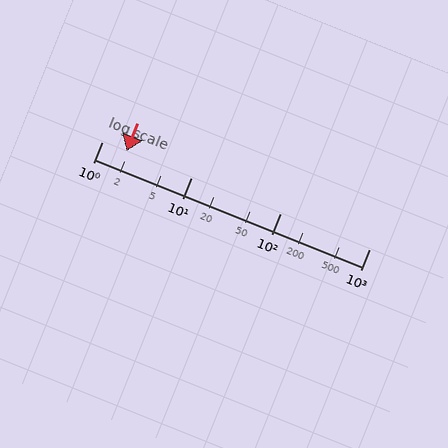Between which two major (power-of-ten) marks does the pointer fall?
The pointer is between 1 and 10.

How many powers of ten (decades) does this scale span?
The scale spans 3 decades, from 1 to 1000.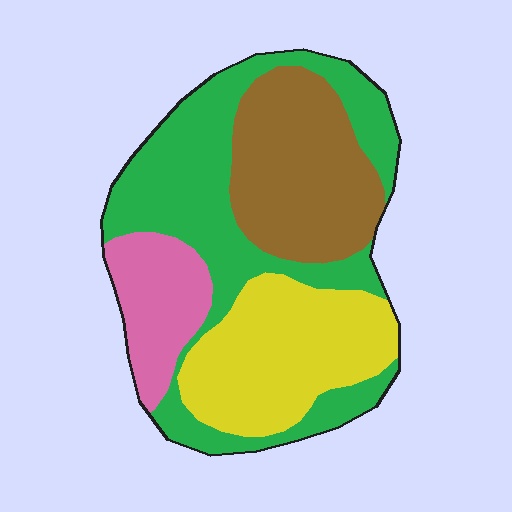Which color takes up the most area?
Green, at roughly 40%.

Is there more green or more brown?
Green.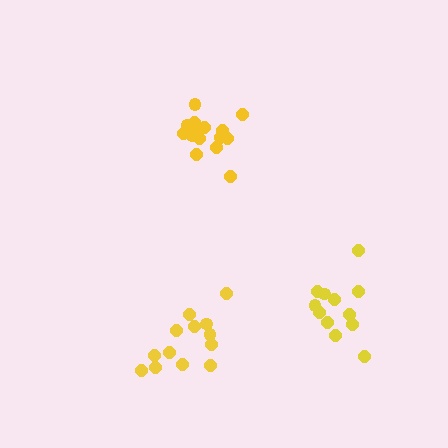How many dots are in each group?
Group 1: 12 dots, Group 2: 13 dots, Group 3: 16 dots (41 total).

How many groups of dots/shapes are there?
There are 3 groups.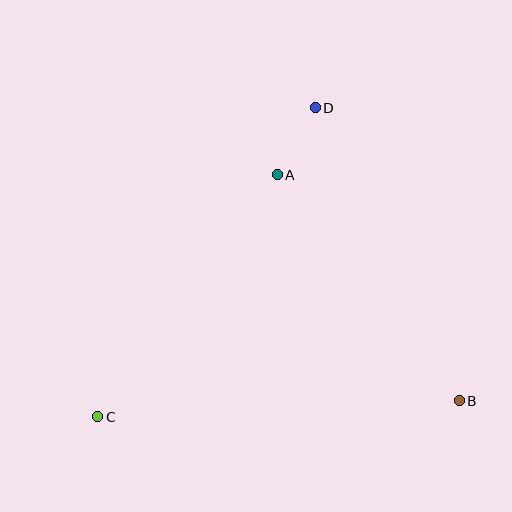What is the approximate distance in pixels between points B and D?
The distance between B and D is approximately 326 pixels.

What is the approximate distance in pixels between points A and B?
The distance between A and B is approximately 290 pixels.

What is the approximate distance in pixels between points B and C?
The distance between B and C is approximately 362 pixels.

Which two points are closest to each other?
Points A and D are closest to each other.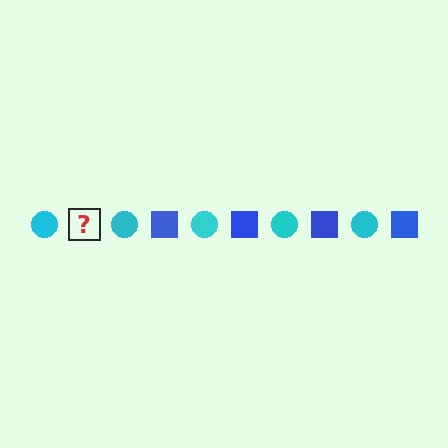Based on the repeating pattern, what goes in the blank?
The blank should be a blue square.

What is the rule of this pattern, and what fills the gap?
The rule is that the pattern alternates between cyan circle and blue square. The gap should be filled with a blue square.